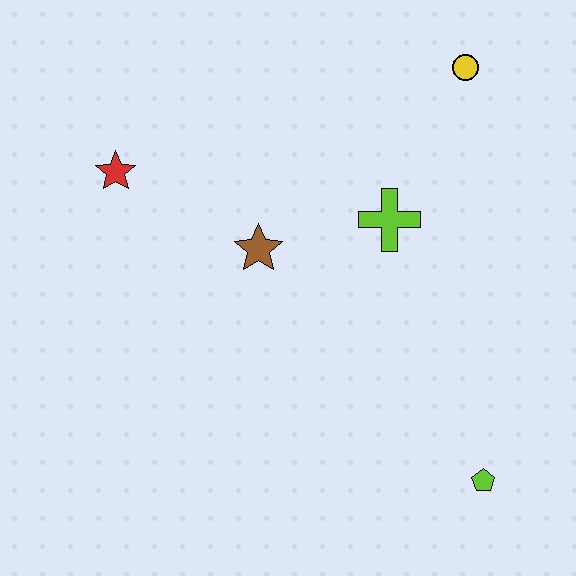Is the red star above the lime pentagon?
Yes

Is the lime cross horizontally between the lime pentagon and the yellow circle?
No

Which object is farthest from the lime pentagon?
The red star is farthest from the lime pentagon.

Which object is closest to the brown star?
The lime cross is closest to the brown star.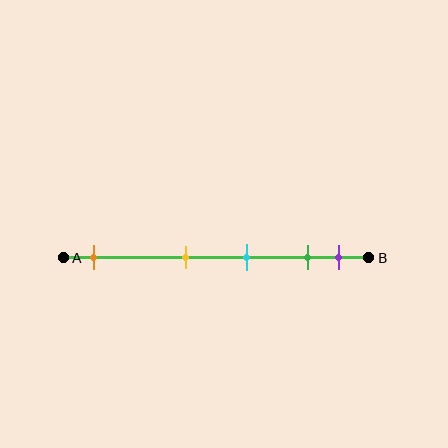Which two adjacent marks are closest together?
The green and purple marks are the closest adjacent pair.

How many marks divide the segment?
There are 5 marks dividing the segment.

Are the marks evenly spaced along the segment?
No, the marks are not evenly spaced.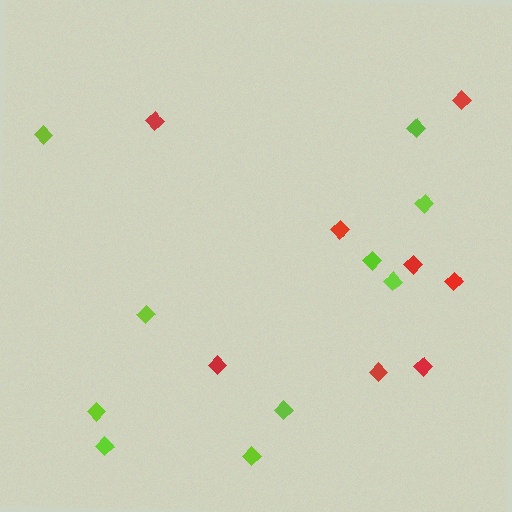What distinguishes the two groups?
There are 2 groups: one group of lime diamonds (10) and one group of red diamonds (8).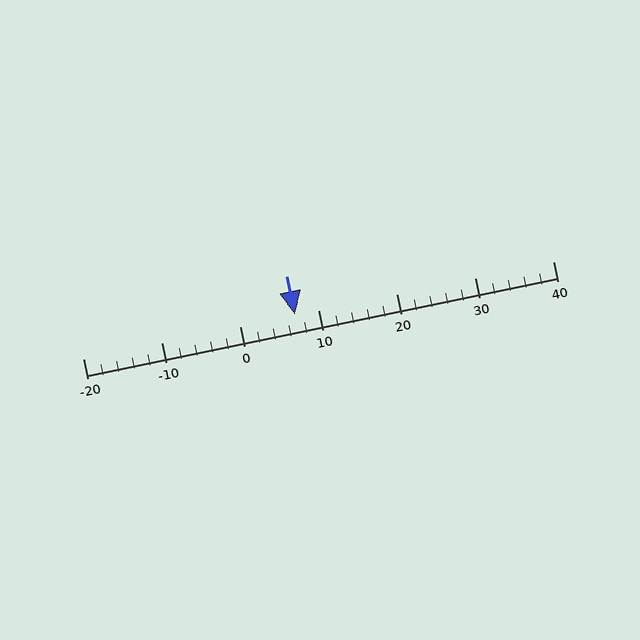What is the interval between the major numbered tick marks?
The major tick marks are spaced 10 units apart.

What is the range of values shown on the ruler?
The ruler shows values from -20 to 40.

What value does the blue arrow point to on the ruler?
The blue arrow points to approximately 7.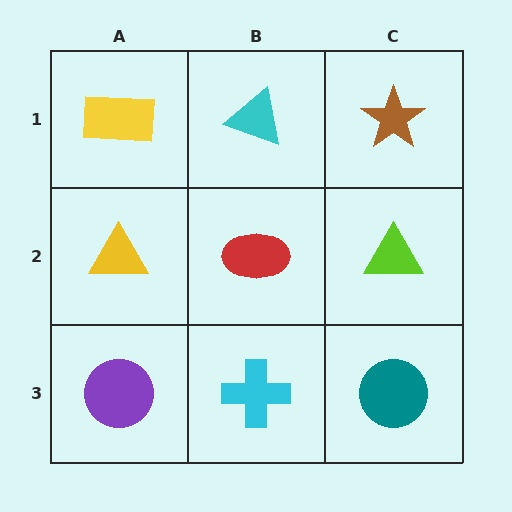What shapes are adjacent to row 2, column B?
A cyan triangle (row 1, column B), a cyan cross (row 3, column B), a yellow triangle (row 2, column A), a lime triangle (row 2, column C).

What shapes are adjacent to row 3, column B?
A red ellipse (row 2, column B), a purple circle (row 3, column A), a teal circle (row 3, column C).